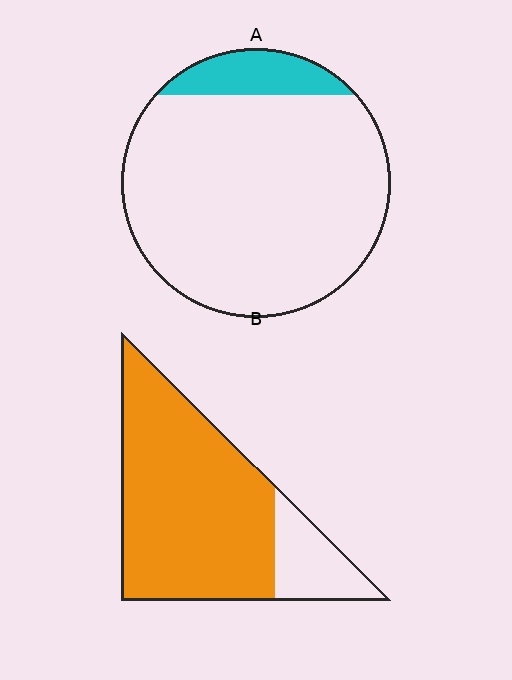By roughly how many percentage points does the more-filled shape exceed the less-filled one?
By roughly 70 percentage points (B over A).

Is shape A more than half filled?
No.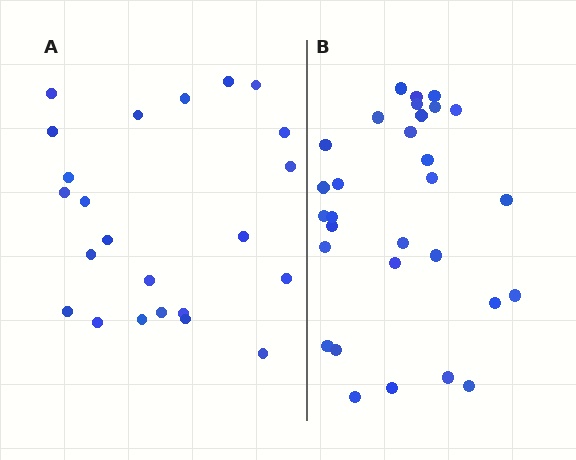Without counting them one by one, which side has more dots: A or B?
Region B (the right region) has more dots.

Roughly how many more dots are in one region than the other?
Region B has roughly 8 or so more dots than region A.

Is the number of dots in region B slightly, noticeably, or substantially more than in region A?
Region B has noticeably more, but not dramatically so. The ratio is roughly 1.3 to 1.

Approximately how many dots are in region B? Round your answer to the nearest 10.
About 30 dots.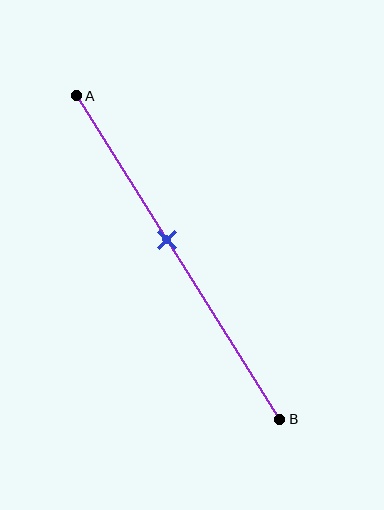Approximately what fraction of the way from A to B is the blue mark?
The blue mark is approximately 45% of the way from A to B.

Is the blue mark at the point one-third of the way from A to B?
No, the mark is at about 45% from A, not at the 33% one-third point.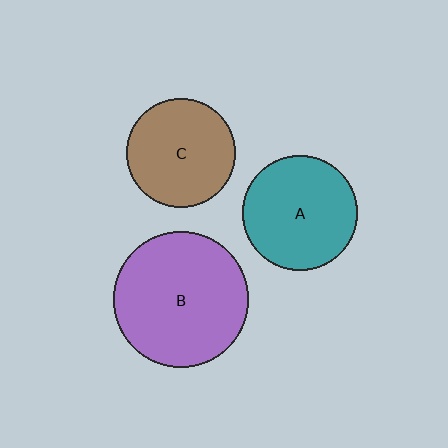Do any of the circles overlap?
No, none of the circles overlap.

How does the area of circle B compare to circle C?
Approximately 1.6 times.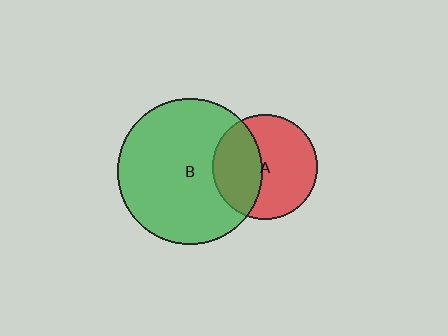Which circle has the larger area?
Circle B (green).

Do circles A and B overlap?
Yes.